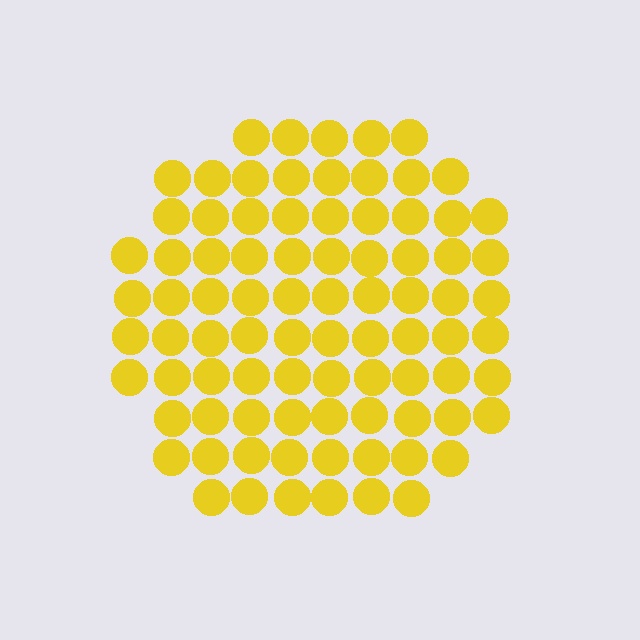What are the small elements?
The small elements are circles.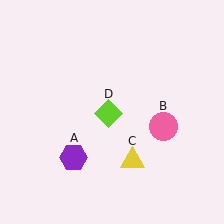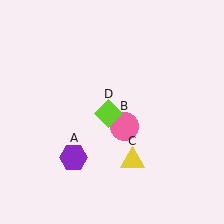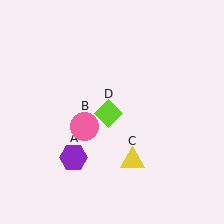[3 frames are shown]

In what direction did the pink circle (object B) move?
The pink circle (object B) moved left.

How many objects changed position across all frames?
1 object changed position: pink circle (object B).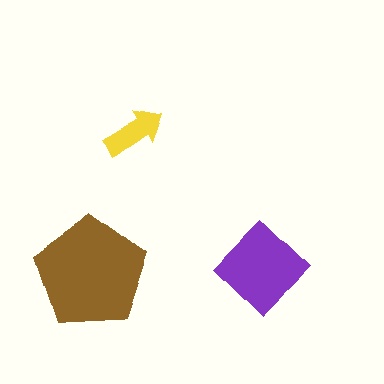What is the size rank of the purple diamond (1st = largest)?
2nd.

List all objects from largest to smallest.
The brown pentagon, the purple diamond, the yellow arrow.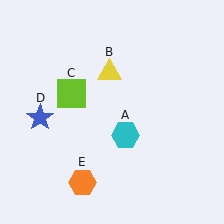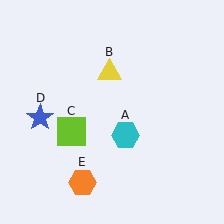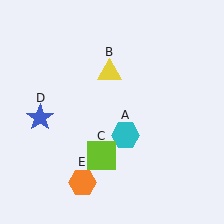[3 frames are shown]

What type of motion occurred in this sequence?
The lime square (object C) rotated counterclockwise around the center of the scene.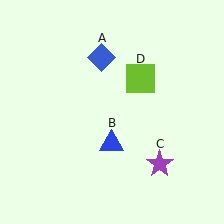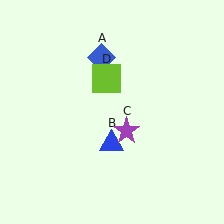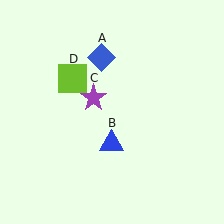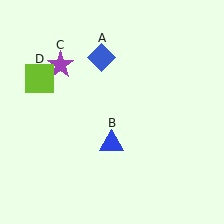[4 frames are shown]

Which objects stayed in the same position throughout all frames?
Blue diamond (object A) and blue triangle (object B) remained stationary.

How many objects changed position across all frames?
2 objects changed position: purple star (object C), lime square (object D).